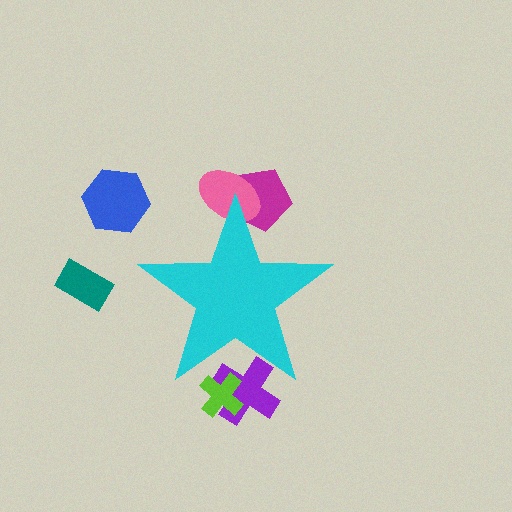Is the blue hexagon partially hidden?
No, the blue hexagon is fully visible.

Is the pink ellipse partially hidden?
Yes, the pink ellipse is partially hidden behind the cyan star.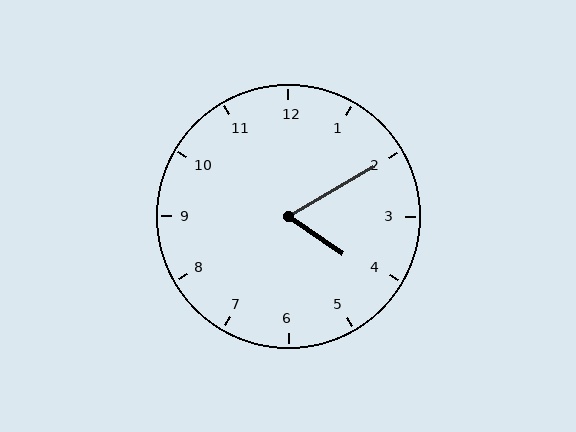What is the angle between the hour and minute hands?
Approximately 65 degrees.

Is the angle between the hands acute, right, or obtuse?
It is acute.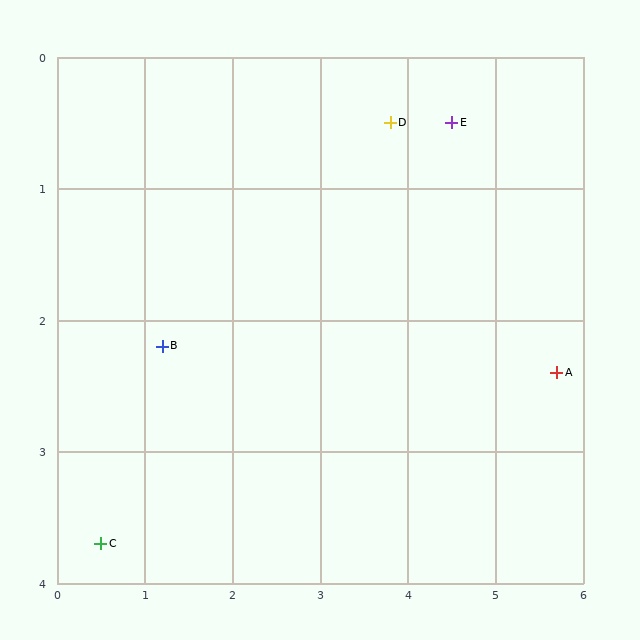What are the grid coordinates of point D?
Point D is at approximately (3.8, 0.5).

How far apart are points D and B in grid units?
Points D and B are about 3.1 grid units apart.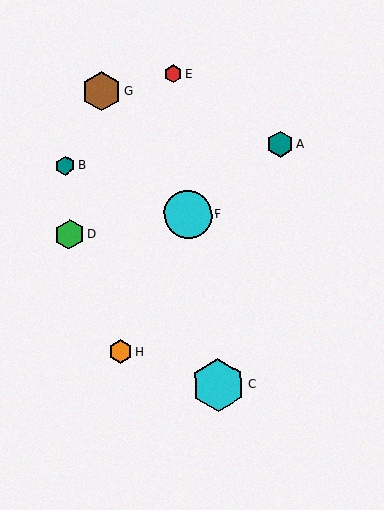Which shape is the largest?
The cyan hexagon (labeled C) is the largest.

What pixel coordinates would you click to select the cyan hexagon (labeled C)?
Click at (218, 385) to select the cyan hexagon C.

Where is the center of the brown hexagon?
The center of the brown hexagon is at (102, 91).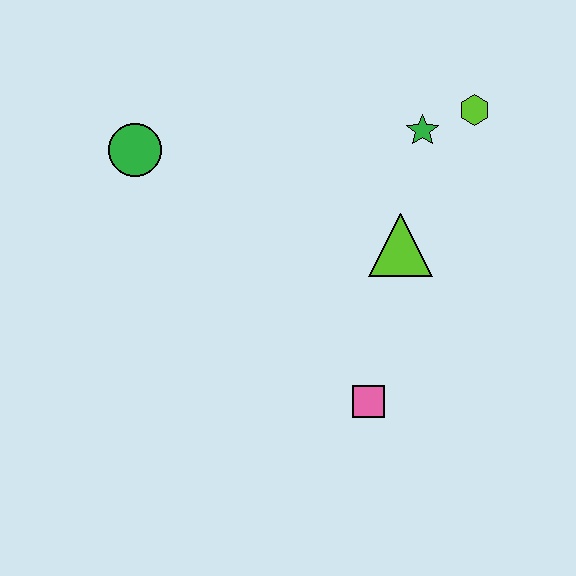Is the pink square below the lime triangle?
Yes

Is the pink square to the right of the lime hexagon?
No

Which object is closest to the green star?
The lime hexagon is closest to the green star.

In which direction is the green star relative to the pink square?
The green star is above the pink square.